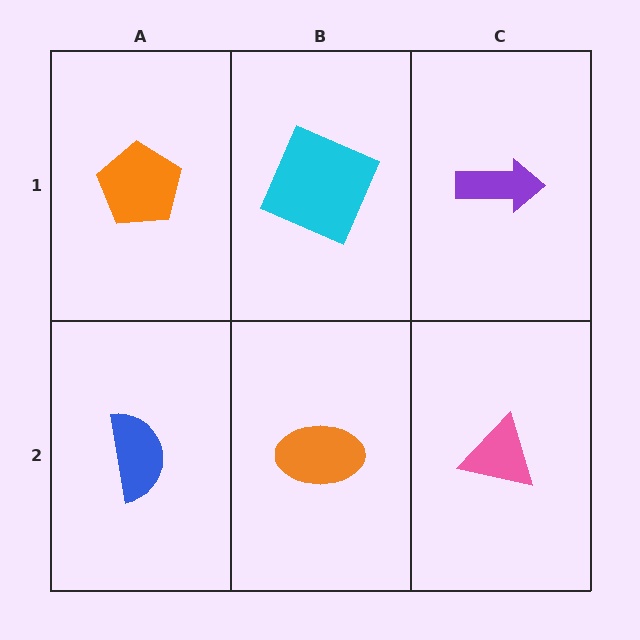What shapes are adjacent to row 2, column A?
An orange pentagon (row 1, column A), an orange ellipse (row 2, column B).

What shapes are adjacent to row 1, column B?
An orange ellipse (row 2, column B), an orange pentagon (row 1, column A), a purple arrow (row 1, column C).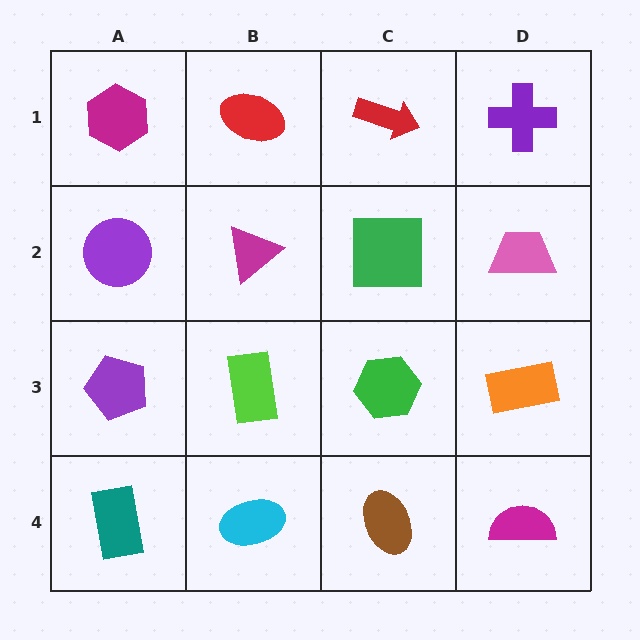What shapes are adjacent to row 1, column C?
A green square (row 2, column C), a red ellipse (row 1, column B), a purple cross (row 1, column D).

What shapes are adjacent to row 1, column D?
A pink trapezoid (row 2, column D), a red arrow (row 1, column C).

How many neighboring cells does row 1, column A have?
2.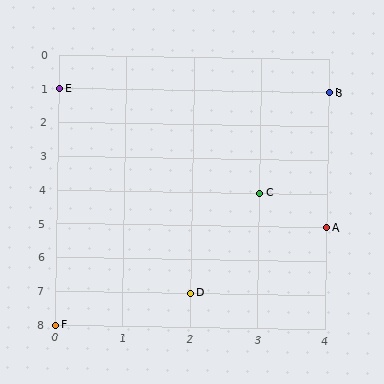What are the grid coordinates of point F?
Point F is at grid coordinates (0, 8).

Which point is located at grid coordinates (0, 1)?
Point E is at (0, 1).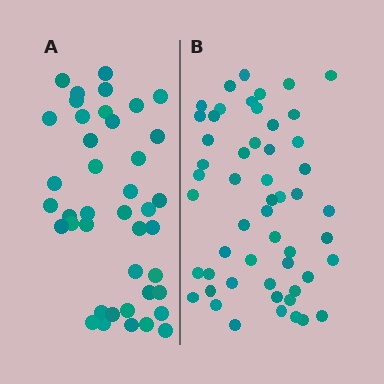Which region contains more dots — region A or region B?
Region B (the right region) has more dots.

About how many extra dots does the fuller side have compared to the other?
Region B has roughly 12 or so more dots than region A.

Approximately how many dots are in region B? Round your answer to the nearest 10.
About 50 dots. (The exact count is 53, which rounds to 50.)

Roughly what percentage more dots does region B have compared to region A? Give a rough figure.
About 30% more.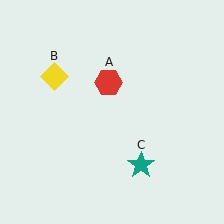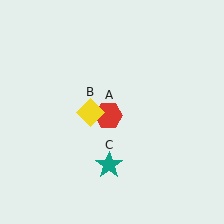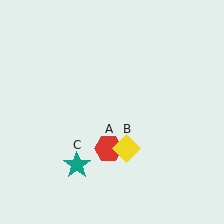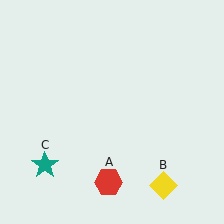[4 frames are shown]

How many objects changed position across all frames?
3 objects changed position: red hexagon (object A), yellow diamond (object B), teal star (object C).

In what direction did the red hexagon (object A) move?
The red hexagon (object A) moved down.